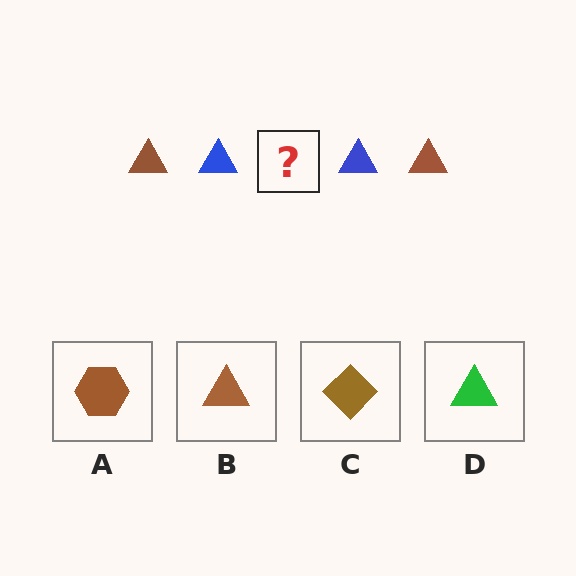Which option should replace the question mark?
Option B.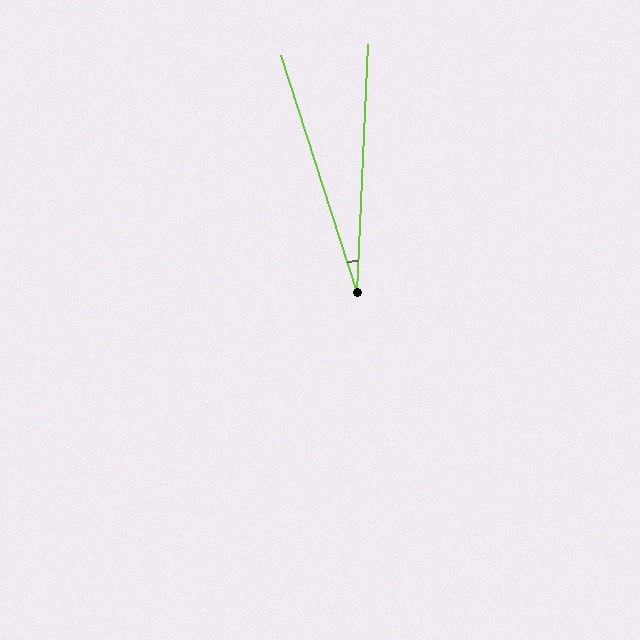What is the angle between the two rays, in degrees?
Approximately 20 degrees.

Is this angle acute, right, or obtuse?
It is acute.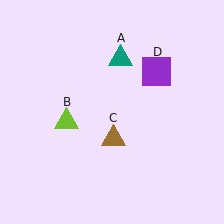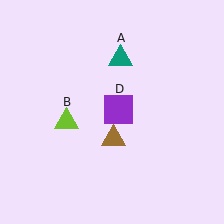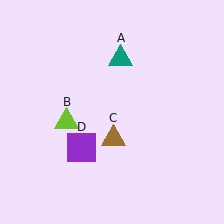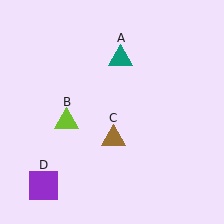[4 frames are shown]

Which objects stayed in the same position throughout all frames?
Teal triangle (object A) and lime triangle (object B) and brown triangle (object C) remained stationary.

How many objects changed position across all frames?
1 object changed position: purple square (object D).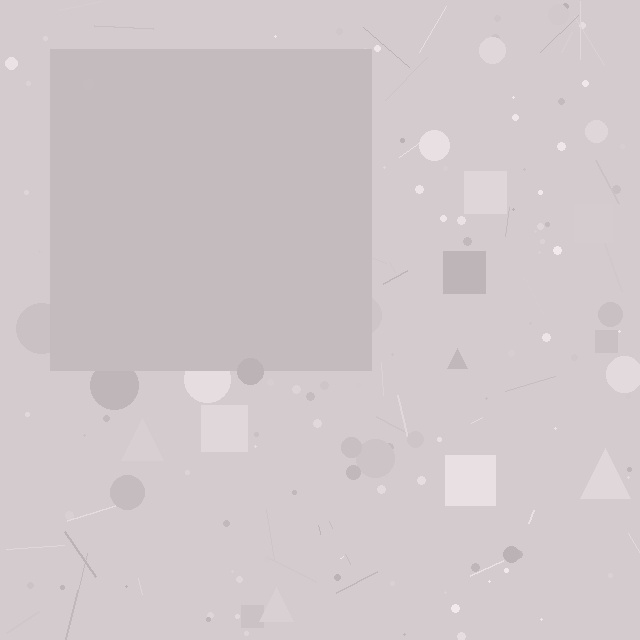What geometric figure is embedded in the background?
A square is embedded in the background.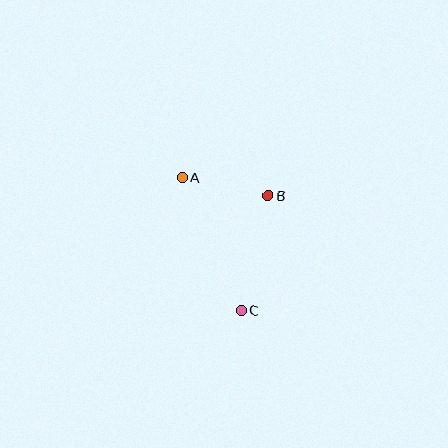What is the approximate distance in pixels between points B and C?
The distance between B and C is approximately 118 pixels.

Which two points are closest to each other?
Points A and B are closest to each other.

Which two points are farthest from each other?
Points A and C are farthest from each other.